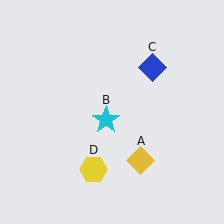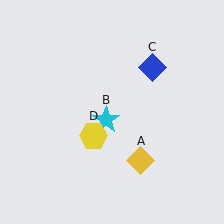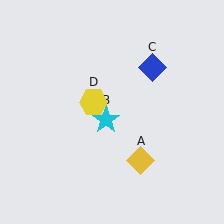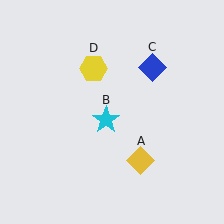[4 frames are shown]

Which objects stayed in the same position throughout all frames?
Yellow diamond (object A) and cyan star (object B) and blue diamond (object C) remained stationary.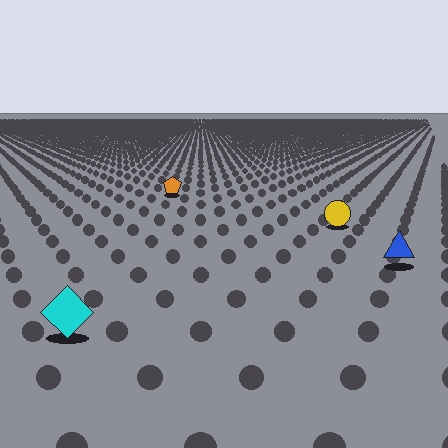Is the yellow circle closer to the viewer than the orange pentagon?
Yes. The yellow circle is closer — you can tell from the texture gradient: the ground texture is coarser near it.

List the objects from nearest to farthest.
From nearest to farthest: the cyan diamond, the blue triangle, the yellow circle, the orange pentagon.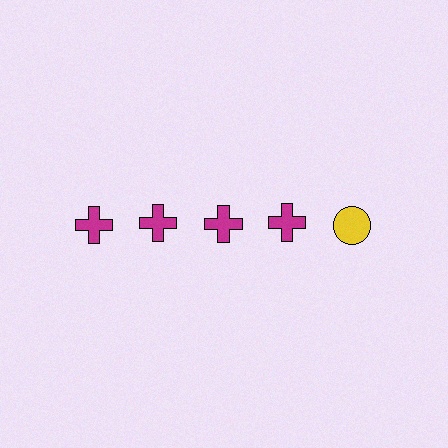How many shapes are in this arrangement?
There are 5 shapes arranged in a grid pattern.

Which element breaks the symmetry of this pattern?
The yellow circle in the top row, rightmost column breaks the symmetry. All other shapes are magenta crosses.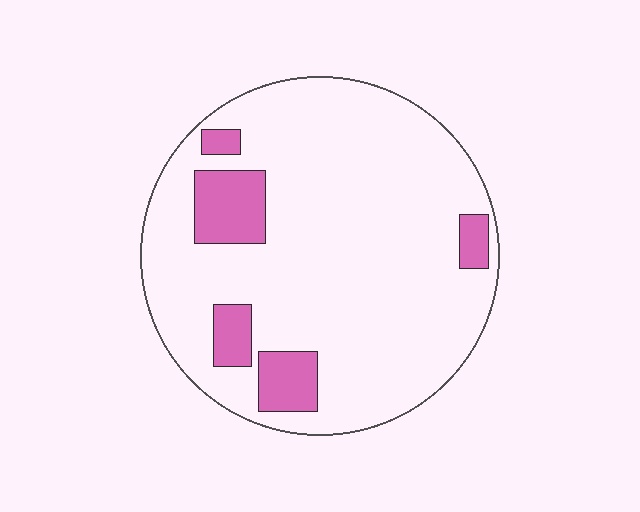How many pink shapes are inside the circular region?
5.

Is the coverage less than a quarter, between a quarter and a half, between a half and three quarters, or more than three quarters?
Less than a quarter.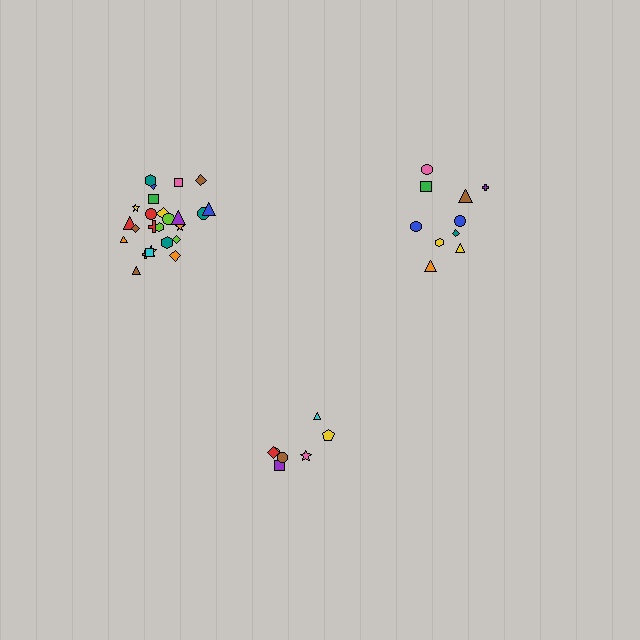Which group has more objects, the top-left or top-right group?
The top-left group.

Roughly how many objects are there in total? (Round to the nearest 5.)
Roughly 40 objects in total.